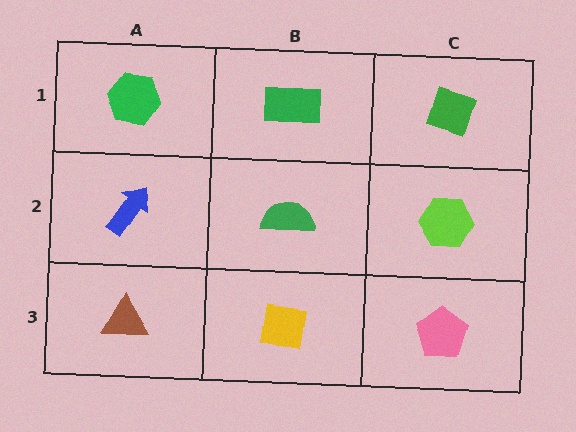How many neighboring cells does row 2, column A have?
3.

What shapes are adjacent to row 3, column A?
A blue arrow (row 2, column A), a yellow square (row 3, column B).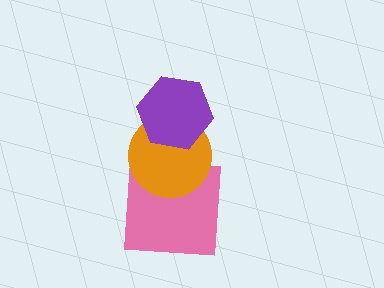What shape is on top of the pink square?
The orange circle is on top of the pink square.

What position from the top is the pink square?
The pink square is 3rd from the top.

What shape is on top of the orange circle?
The purple hexagon is on top of the orange circle.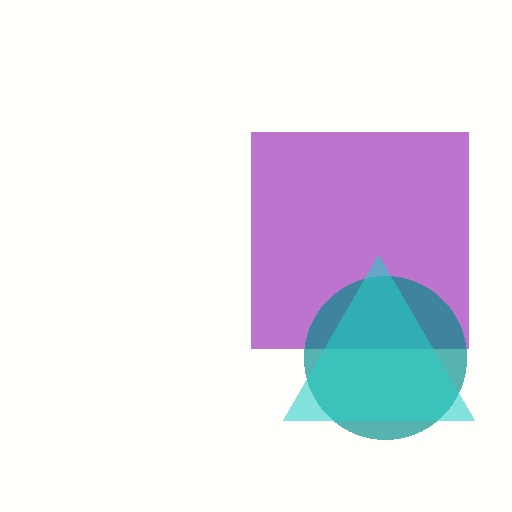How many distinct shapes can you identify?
There are 3 distinct shapes: a purple square, a teal circle, a cyan triangle.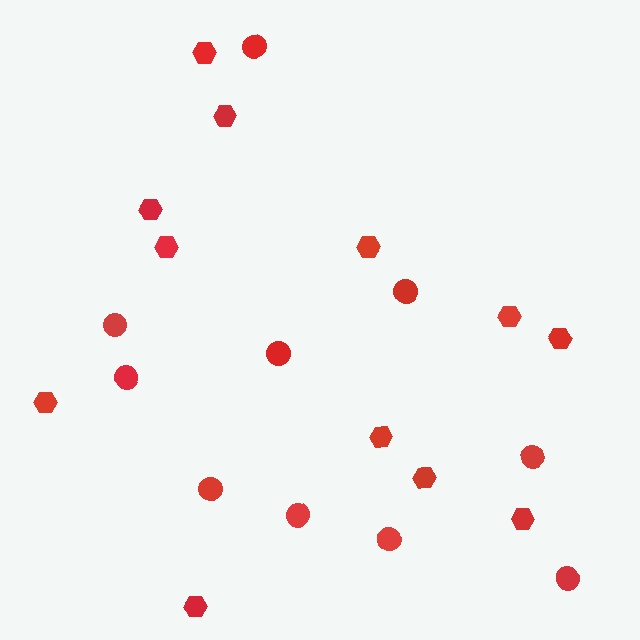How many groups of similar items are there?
There are 2 groups: one group of hexagons (12) and one group of circles (10).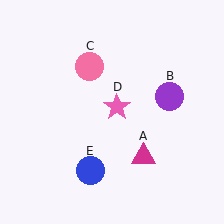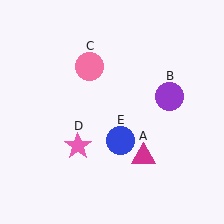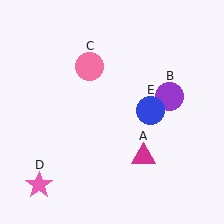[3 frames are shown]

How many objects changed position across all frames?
2 objects changed position: pink star (object D), blue circle (object E).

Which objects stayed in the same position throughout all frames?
Magenta triangle (object A) and purple circle (object B) and pink circle (object C) remained stationary.